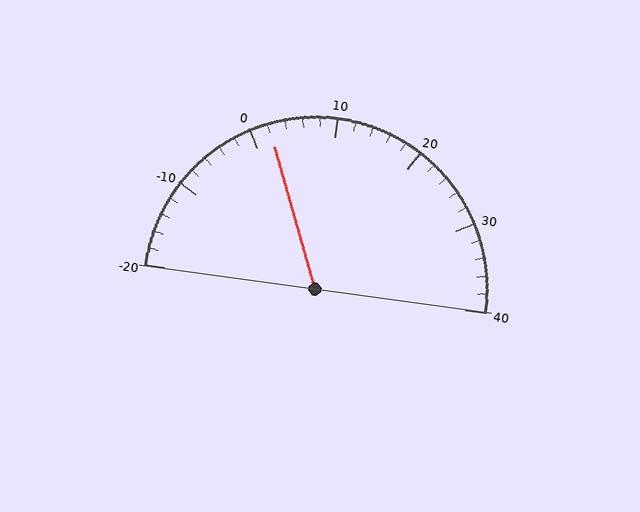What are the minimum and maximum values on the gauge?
The gauge ranges from -20 to 40.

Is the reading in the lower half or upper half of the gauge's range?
The reading is in the lower half of the range (-20 to 40).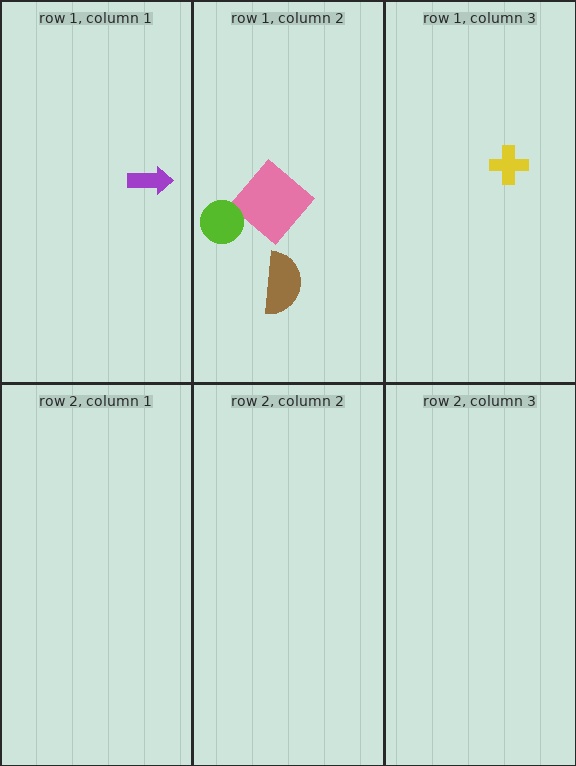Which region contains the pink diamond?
The row 1, column 2 region.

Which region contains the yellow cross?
The row 1, column 3 region.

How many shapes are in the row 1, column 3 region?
1.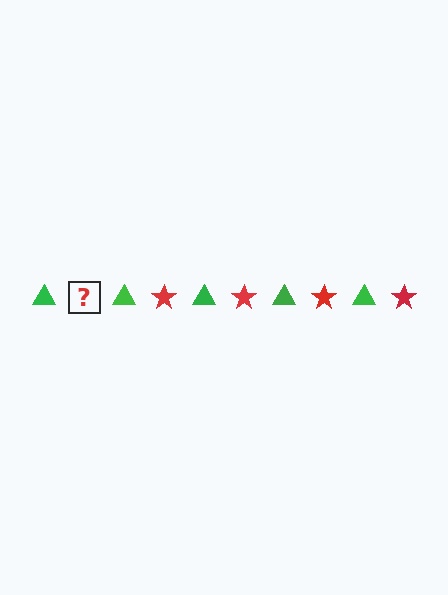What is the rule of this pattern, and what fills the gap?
The rule is that the pattern alternates between green triangle and red star. The gap should be filled with a red star.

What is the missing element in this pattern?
The missing element is a red star.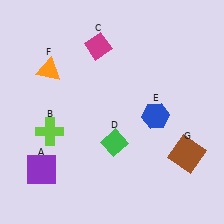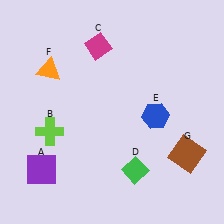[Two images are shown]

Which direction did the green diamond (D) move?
The green diamond (D) moved down.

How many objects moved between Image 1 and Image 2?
1 object moved between the two images.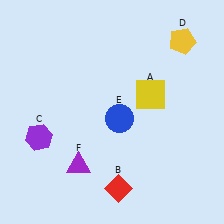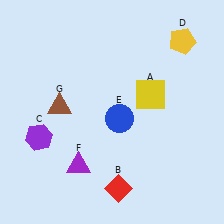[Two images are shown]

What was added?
A brown triangle (G) was added in Image 2.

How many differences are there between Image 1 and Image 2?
There is 1 difference between the two images.